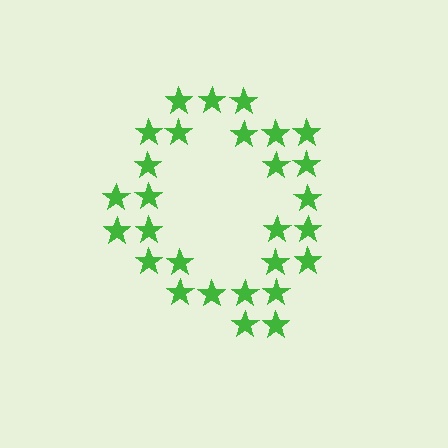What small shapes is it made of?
It is made of small stars.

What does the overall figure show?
The overall figure shows the letter Q.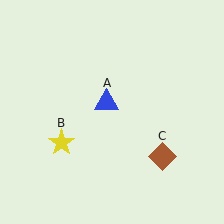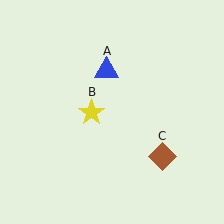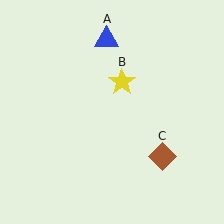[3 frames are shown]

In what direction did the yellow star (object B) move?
The yellow star (object B) moved up and to the right.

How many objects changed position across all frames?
2 objects changed position: blue triangle (object A), yellow star (object B).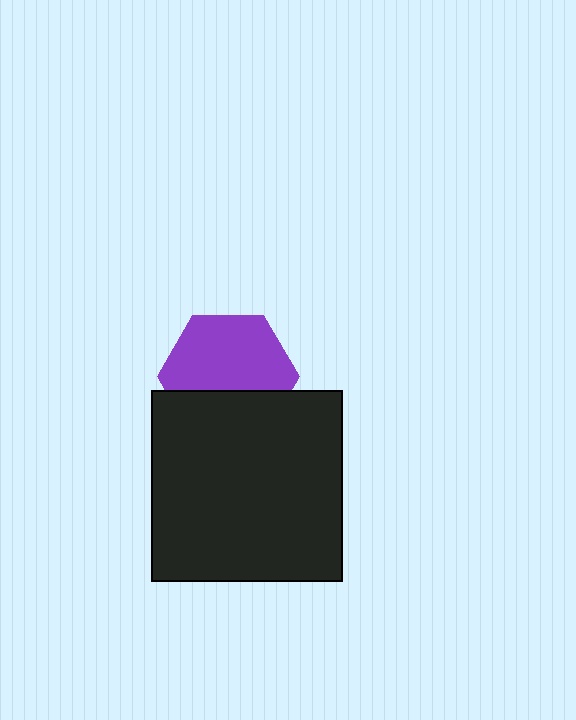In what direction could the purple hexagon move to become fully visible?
The purple hexagon could move up. That would shift it out from behind the black square entirely.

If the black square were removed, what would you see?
You would see the complete purple hexagon.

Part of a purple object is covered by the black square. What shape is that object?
It is a hexagon.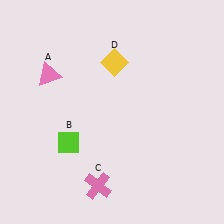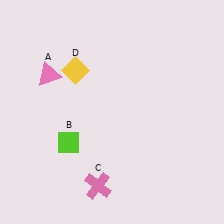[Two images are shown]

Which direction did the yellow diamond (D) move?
The yellow diamond (D) moved left.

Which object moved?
The yellow diamond (D) moved left.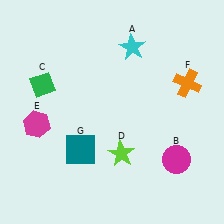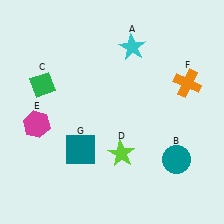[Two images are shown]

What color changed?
The circle (B) changed from magenta in Image 1 to teal in Image 2.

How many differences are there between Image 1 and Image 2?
There is 1 difference between the two images.